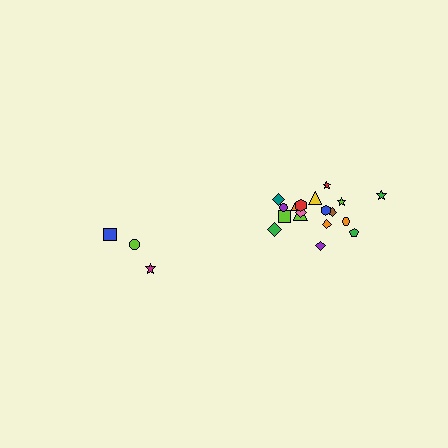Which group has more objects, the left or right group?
The right group.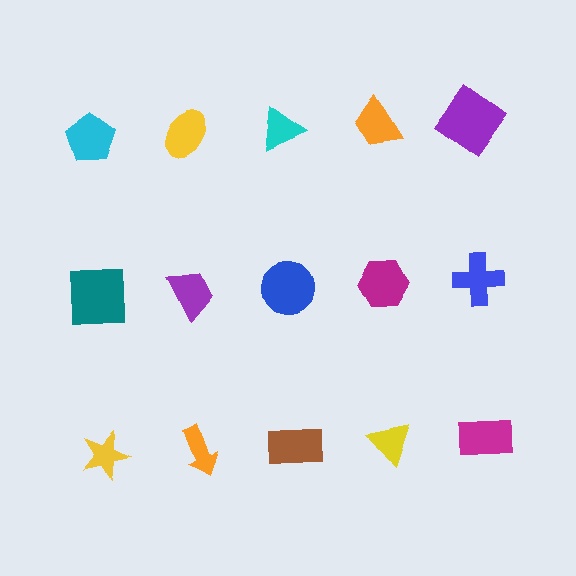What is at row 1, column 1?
A cyan pentagon.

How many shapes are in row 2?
5 shapes.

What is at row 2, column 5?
A blue cross.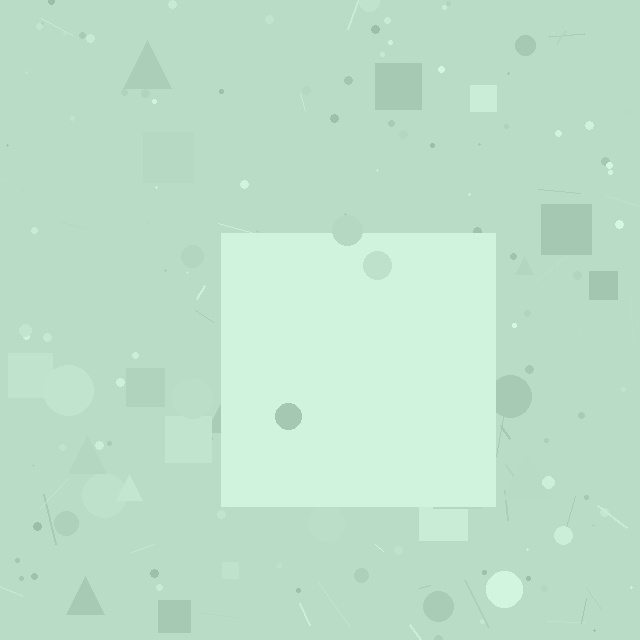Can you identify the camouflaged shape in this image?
The camouflaged shape is a square.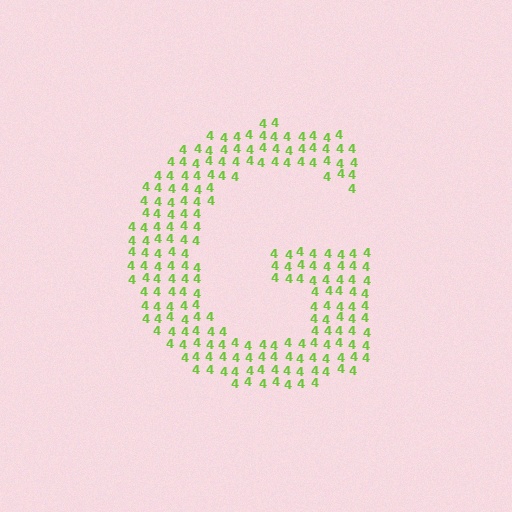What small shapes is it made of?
It is made of small digit 4's.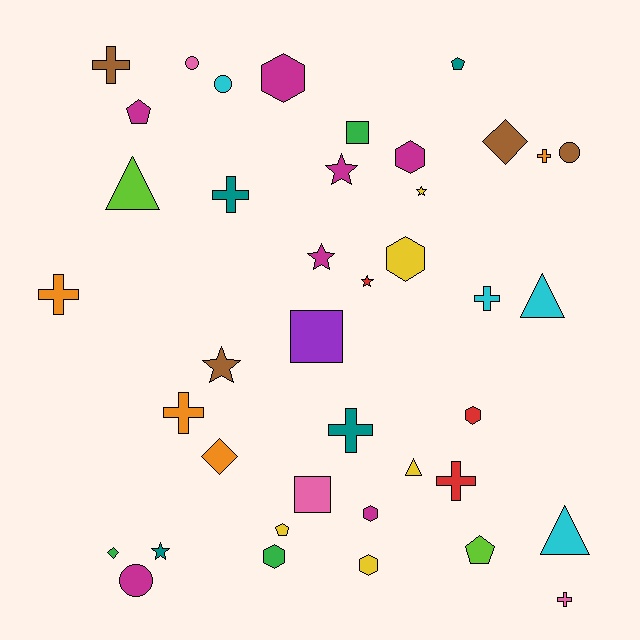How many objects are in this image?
There are 40 objects.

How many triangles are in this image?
There are 4 triangles.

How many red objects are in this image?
There are 3 red objects.